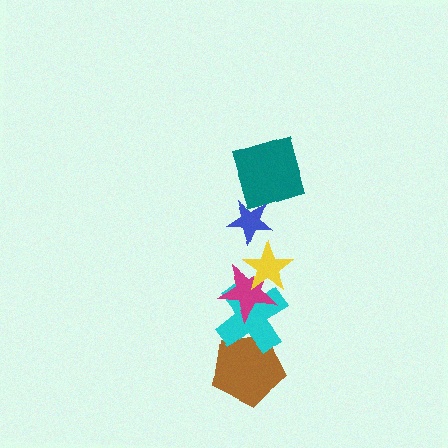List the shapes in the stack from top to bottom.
From top to bottom: the teal square, the blue star, the yellow star, the magenta star, the cyan cross, the brown pentagon.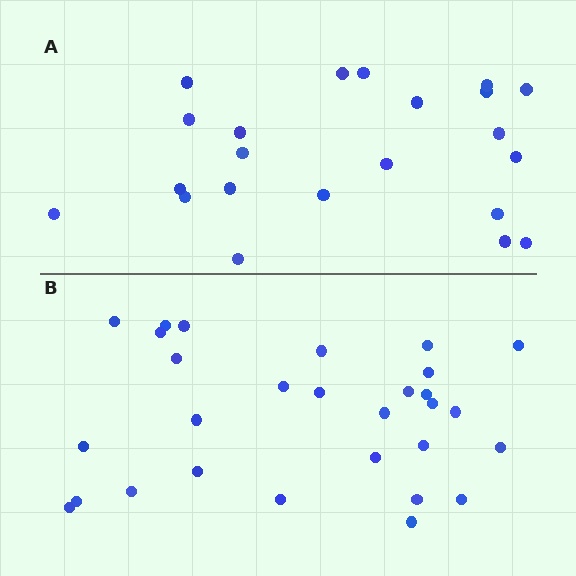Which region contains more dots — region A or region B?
Region B (the bottom region) has more dots.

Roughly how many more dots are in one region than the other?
Region B has roughly 8 or so more dots than region A.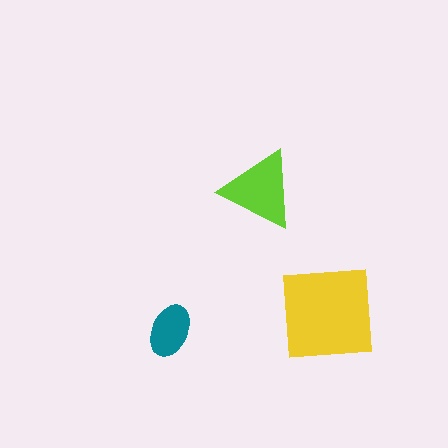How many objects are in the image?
There are 3 objects in the image.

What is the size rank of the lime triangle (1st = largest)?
2nd.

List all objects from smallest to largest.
The teal ellipse, the lime triangle, the yellow square.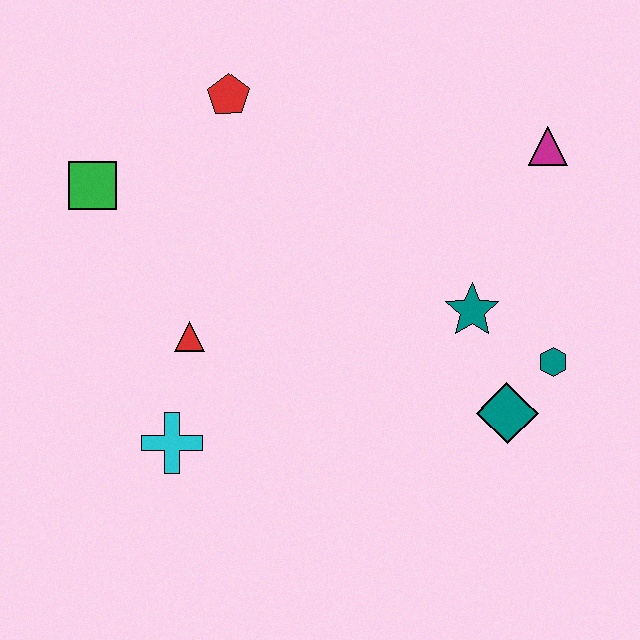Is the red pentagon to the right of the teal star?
No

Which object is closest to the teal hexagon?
The teal diamond is closest to the teal hexagon.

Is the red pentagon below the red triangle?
No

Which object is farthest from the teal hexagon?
The green square is farthest from the teal hexagon.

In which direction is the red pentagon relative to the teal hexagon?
The red pentagon is to the left of the teal hexagon.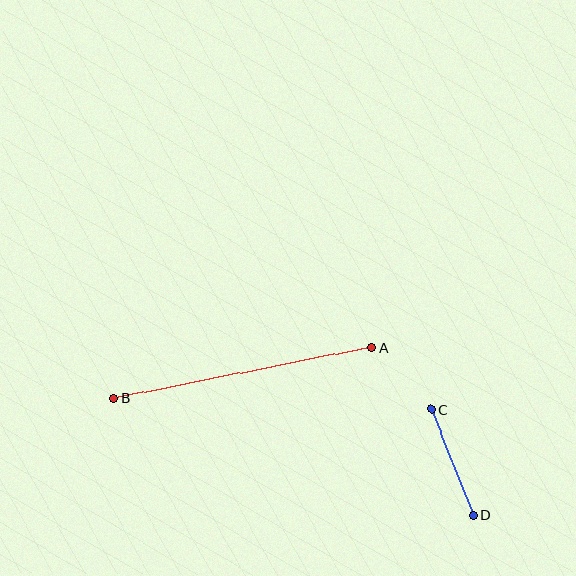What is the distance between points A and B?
The distance is approximately 264 pixels.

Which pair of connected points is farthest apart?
Points A and B are farthest apart.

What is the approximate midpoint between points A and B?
The midpoint is at approximately (243, 373) pixels.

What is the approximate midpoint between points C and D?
The midpoint is at approximately (452, 462) pixels.